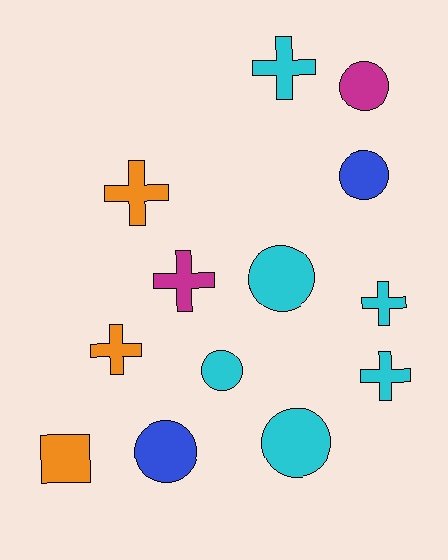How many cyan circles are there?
There are 3 cyan circles.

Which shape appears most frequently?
Cross, with 6 objects.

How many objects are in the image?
There are 13 objects.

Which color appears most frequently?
Cyan, with 6 objects.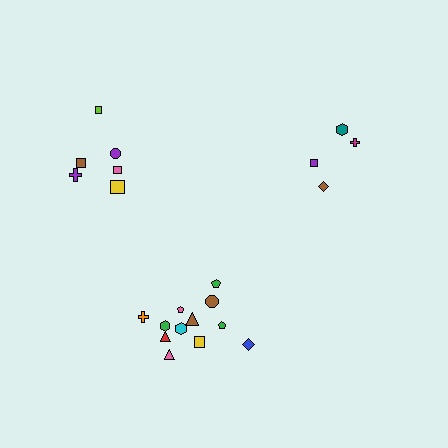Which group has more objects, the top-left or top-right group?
The top-left group.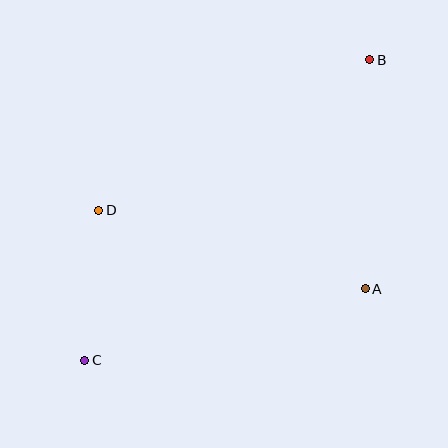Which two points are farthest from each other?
Points B and C are farthest from each other.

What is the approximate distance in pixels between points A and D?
The distance between A and D is approximately 278 pixels.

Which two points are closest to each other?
Points C and D are closest to each other.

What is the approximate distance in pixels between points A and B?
The distance between A and B is approximately 229 pixels.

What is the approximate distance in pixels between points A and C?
The distance between A and C is approximately 289 pixels.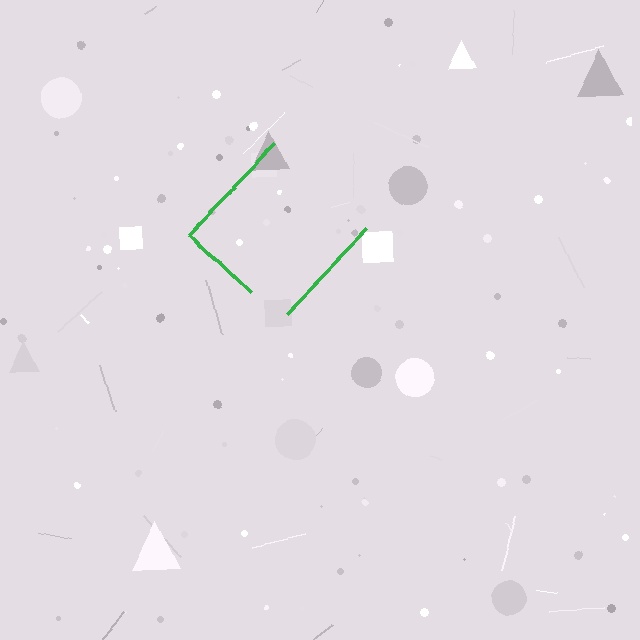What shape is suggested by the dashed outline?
The dashed outline suggests a diamond.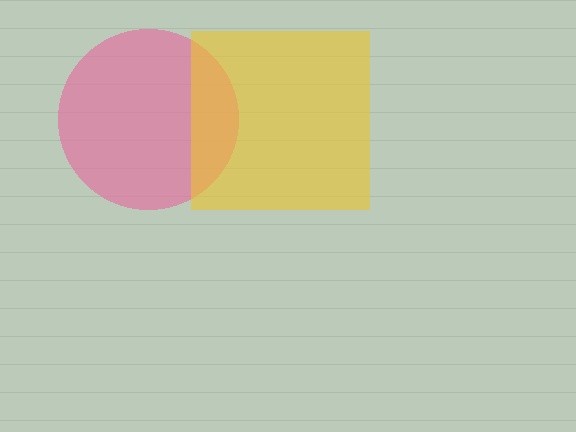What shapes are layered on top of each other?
The layered shapes are: a pink circle, a yellow square.